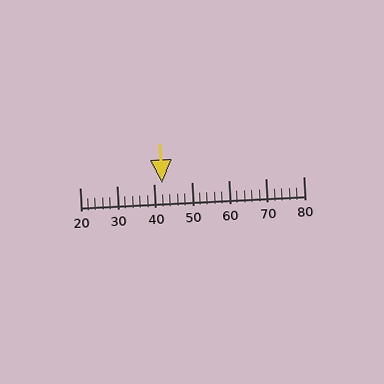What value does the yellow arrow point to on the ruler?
The yellow arrow points to approximately 42.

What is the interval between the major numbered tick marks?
The major tick marks are spaced 10 units apart.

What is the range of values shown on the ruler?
The ruler shows values from 20 to 80.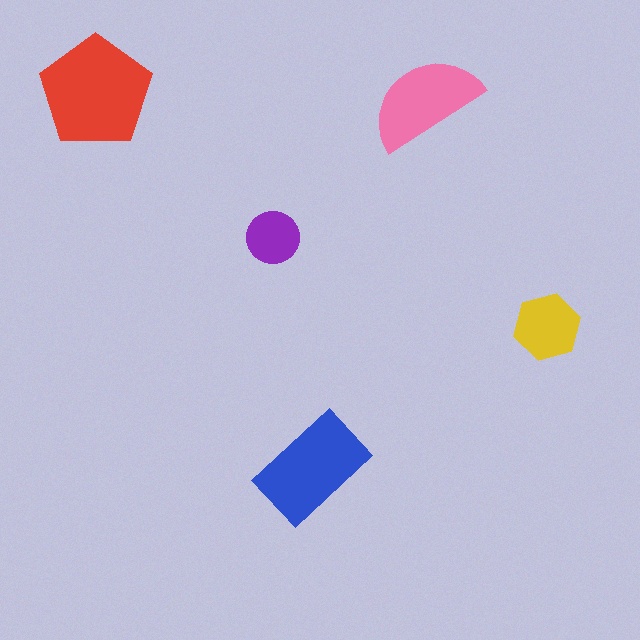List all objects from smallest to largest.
The purple circle, the yellow hexagon, the pink semicircle, the blue rectangle, the red pentagon.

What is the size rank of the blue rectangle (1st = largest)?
2nd.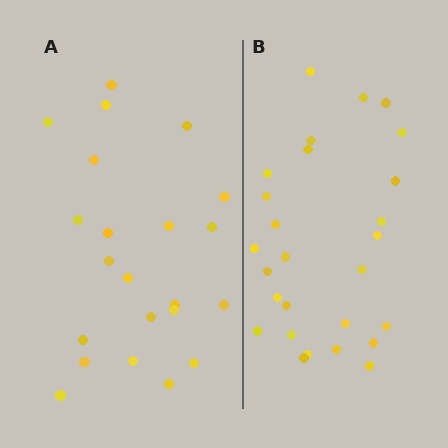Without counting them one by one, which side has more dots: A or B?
Region B (the right region) has more dots.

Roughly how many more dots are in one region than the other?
Region B has about 5 more dots than region A.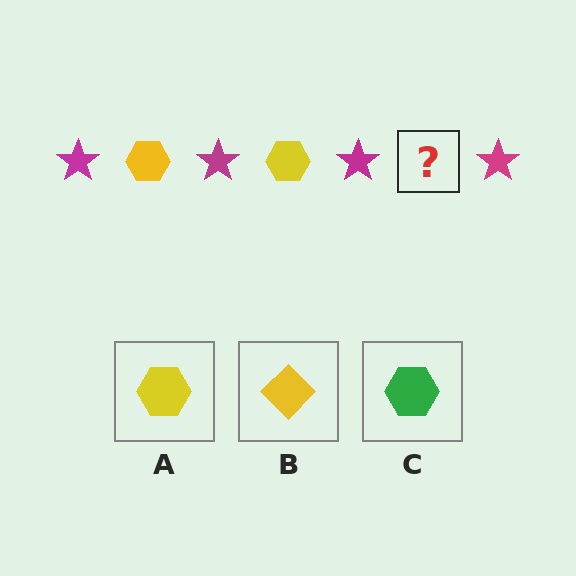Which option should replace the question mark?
Option A.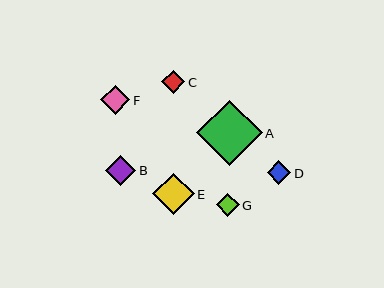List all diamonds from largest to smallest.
From largest to smallest: A, E, B, F, C, D, G.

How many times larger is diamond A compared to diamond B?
Diamond A is approximately 2.2 times the size of diamond B.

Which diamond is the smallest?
Diamond G is the smallest with a size of approximately 23 pixels.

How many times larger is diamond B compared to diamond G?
Diamond B is approximately 1.3 times the size of diamond G.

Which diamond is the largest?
Diamond A is the largest with a size of approximately 65 pixels.